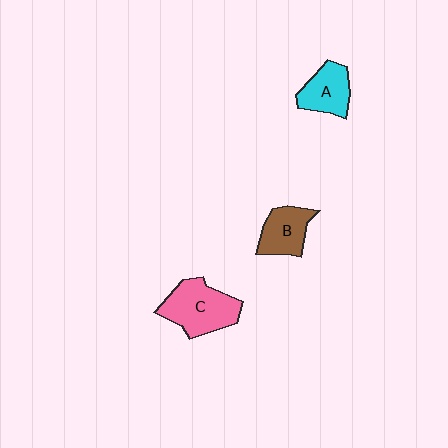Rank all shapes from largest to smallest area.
From largest to smallest: C (pink), B (brown), A (cyan).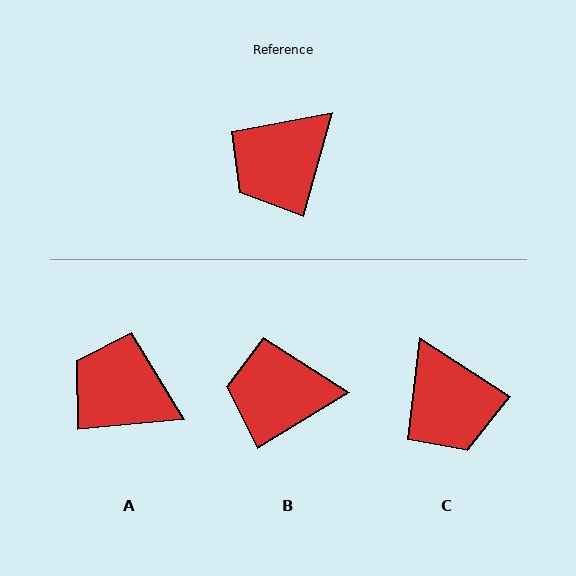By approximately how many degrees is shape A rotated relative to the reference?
Approximately 69 degrees clockwise.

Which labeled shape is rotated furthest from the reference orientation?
C, about 72 degrees away.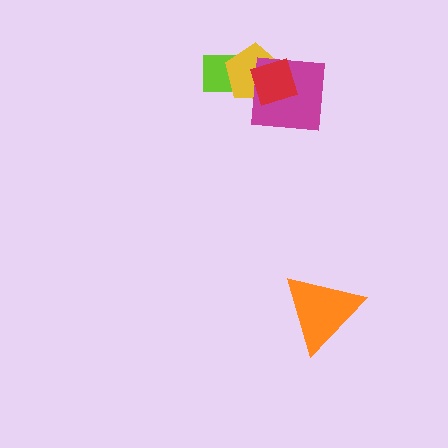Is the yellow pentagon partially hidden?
Yes, it is partially covered by another shape.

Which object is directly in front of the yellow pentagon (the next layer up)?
The magenta square is directly in front of the yellow pentagon.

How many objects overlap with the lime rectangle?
3 objects overlap with the lime rectangle.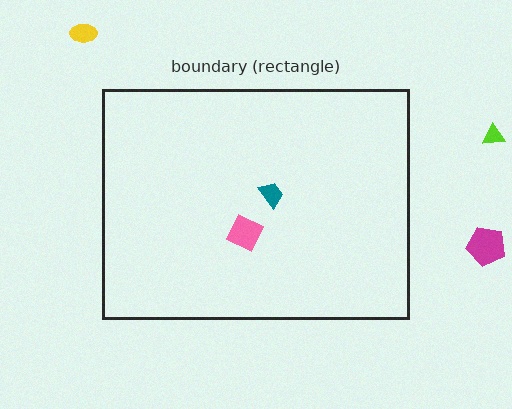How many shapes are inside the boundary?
2 inside, 3 outside.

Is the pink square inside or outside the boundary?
Inside.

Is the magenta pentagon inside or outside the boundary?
Outside.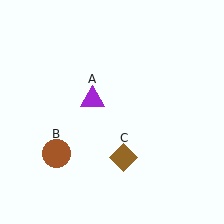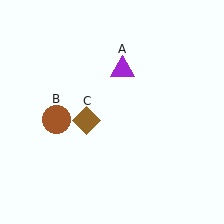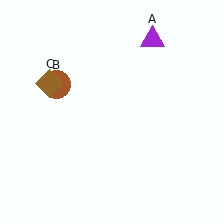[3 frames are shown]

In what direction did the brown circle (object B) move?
The brown circle (object B) moved up.